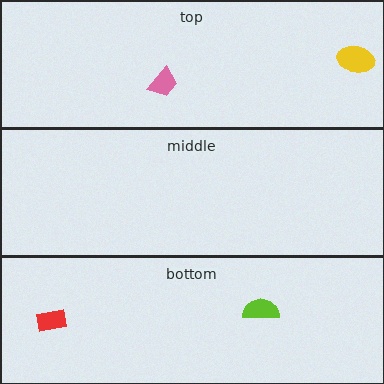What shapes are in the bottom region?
The lime semicircle, the red rectangle.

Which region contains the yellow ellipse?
The top region.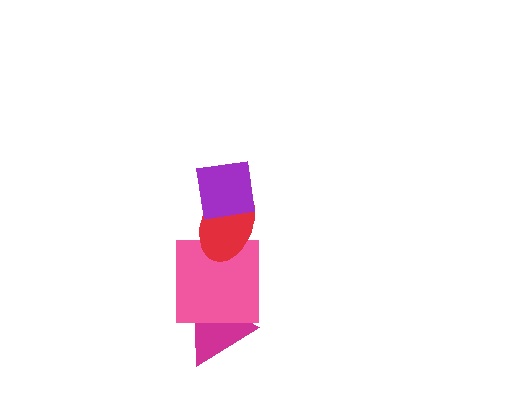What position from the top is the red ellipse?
The red ellipse is 2nd from the top.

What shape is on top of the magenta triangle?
The pink square is on top of the magenta triangle.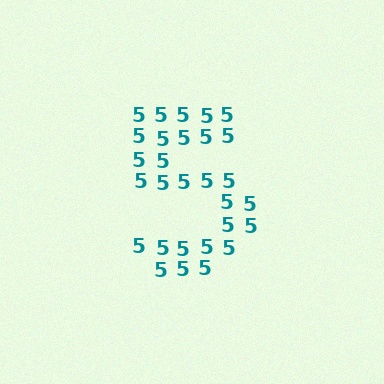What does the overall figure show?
The overall figure shows the digit 5.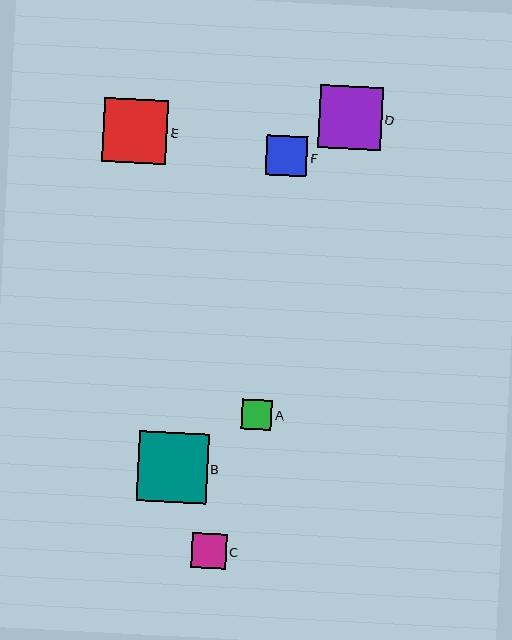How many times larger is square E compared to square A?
Square E is approximately 2.1 times the size of square A.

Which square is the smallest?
Square A is the smallest with a size of approximately 30 pixels.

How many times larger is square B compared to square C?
Square B is approximately 2.0 times the size of square C.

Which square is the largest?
Square B is the largest with a size of approximately 70 pixels.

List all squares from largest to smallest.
From largest to smallest: B, E, D, F, C, A.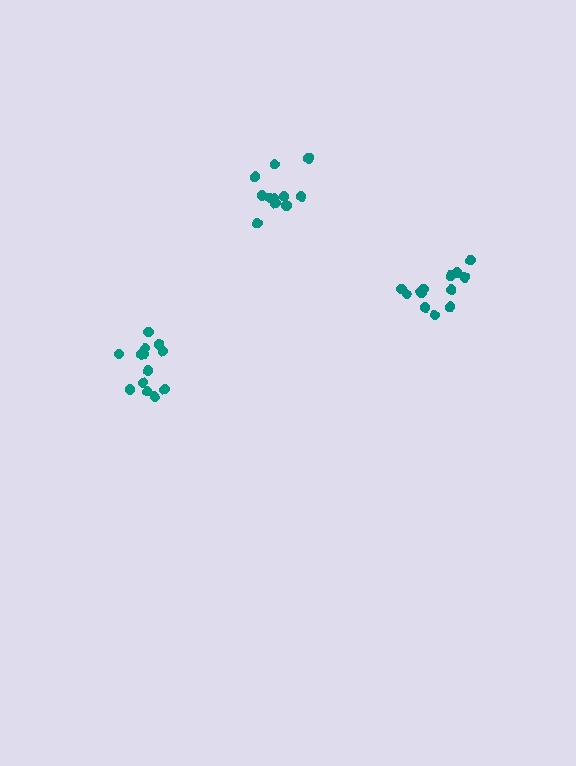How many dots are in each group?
Group 1: 12 dots, Group 2: 13 dots, Group 3: 12 dots (37 total).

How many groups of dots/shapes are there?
There are 3 groups.